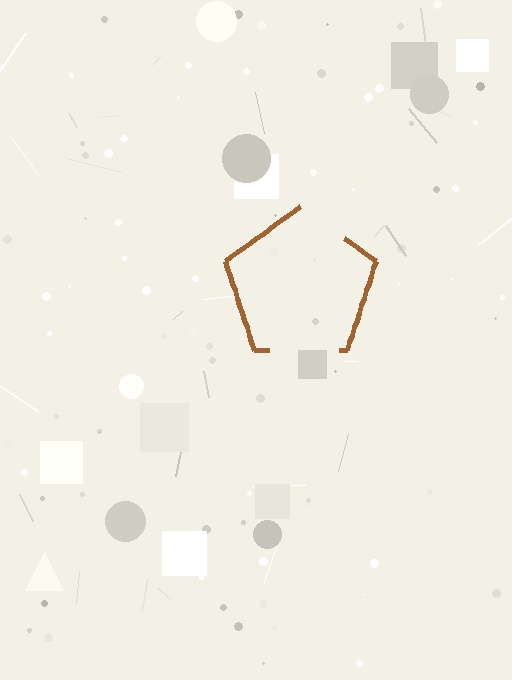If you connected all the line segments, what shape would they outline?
They would outline a pentagon.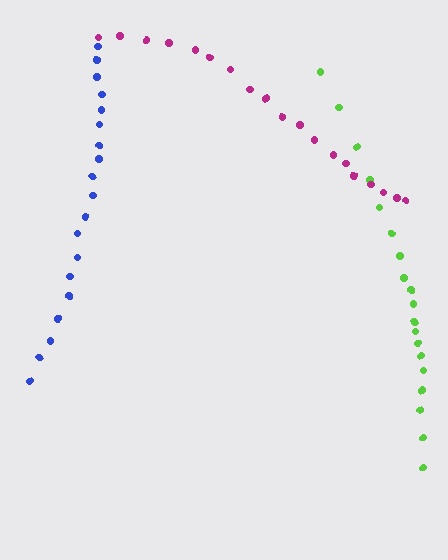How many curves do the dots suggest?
There are 3 distinct paths.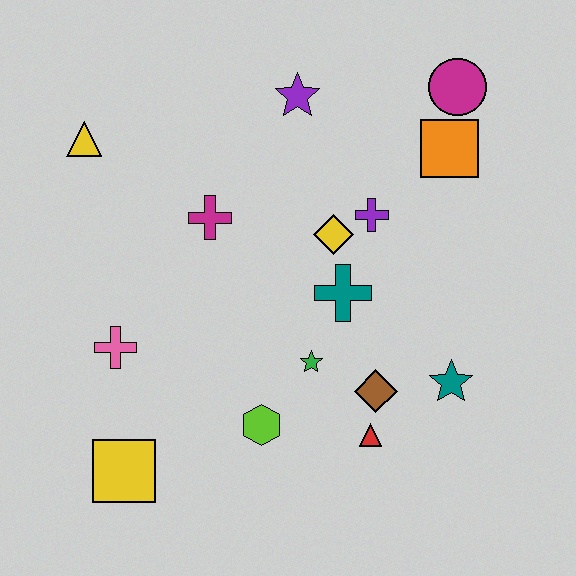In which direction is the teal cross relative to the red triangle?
The teal cross is above the red triangle.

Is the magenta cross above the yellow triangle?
No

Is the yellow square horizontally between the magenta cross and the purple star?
No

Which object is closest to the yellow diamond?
The purple cross is closest to the yellow diamond.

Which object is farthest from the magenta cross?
The teal star is farthest from the magenta cross.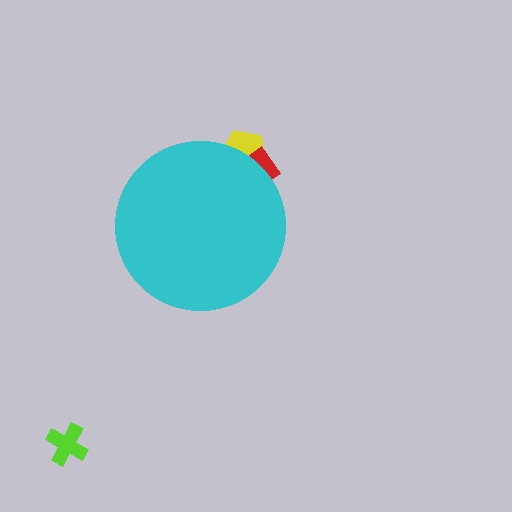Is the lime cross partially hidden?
No, the lime cross is fully visible.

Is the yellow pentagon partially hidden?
Yes, the yellow pentagon is partially hidden behind the cyan circle.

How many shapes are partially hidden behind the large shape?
2 shapes are partially hidden.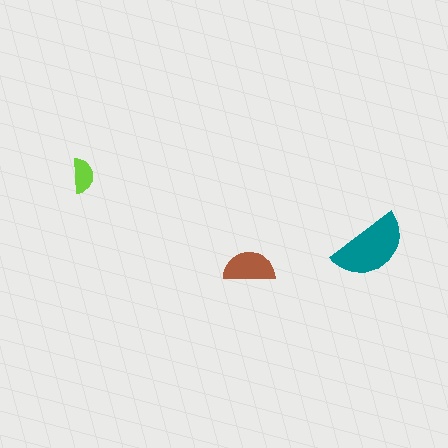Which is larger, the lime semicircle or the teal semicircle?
The teal one.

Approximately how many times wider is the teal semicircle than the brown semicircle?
About 1.5 times wider.